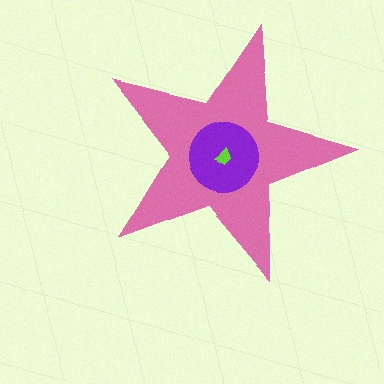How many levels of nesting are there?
3.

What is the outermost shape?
The pink star.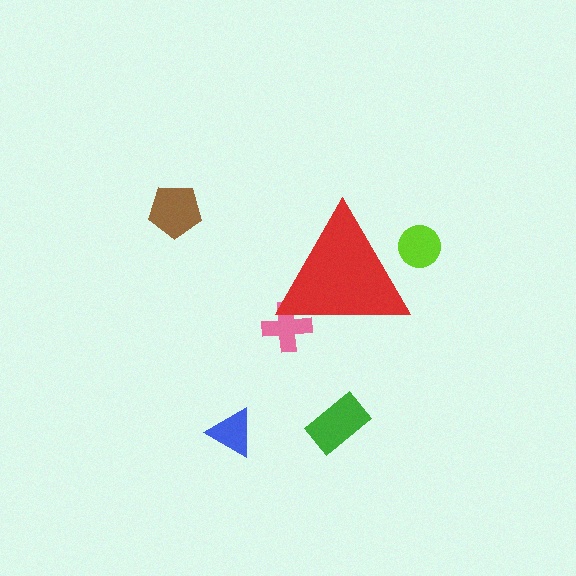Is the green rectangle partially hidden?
No, the green rectangle is fully visible.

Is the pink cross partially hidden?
Yes, the pink cross is partially hidden behind the red triangle.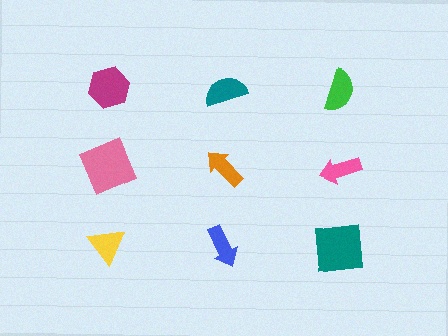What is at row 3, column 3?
A teal square.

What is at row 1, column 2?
A teal semicircle.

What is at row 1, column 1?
A magenta hexagon.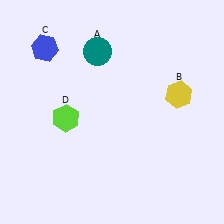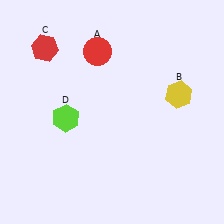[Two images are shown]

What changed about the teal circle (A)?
In Image 1, A is teal. In Image 2, it changed to red.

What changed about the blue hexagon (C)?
In Image 1, C is blue. In Image 2, it changed to red.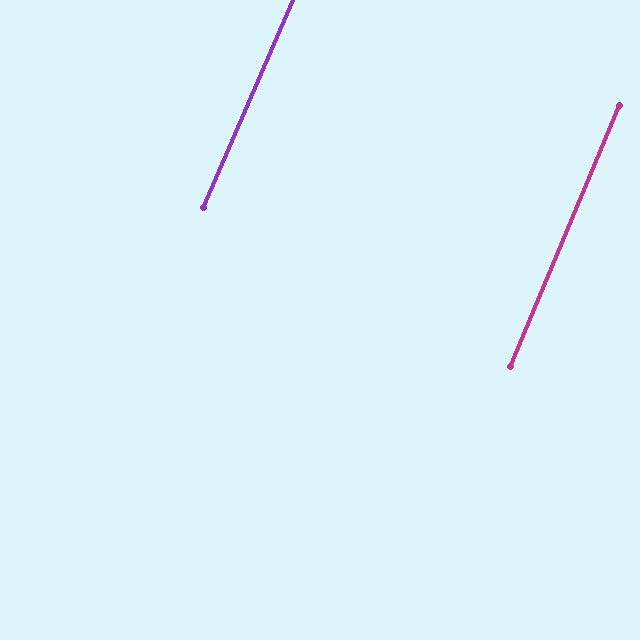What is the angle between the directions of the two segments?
Approximately 1 degree.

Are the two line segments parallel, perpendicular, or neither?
Parallel — their directions differ by only 0.6°.